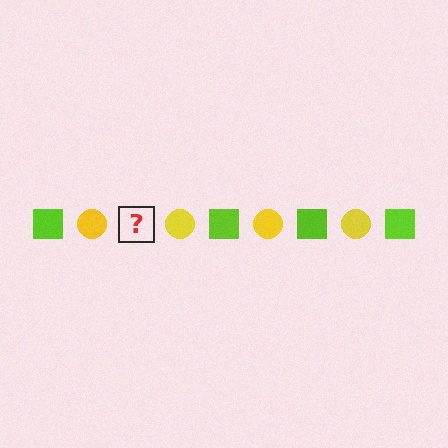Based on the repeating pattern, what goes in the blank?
The blank should be a lime square.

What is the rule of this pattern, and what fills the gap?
The rule is that the pattern alternates between lime square and yellow circle. The gap should be filled with a lime square.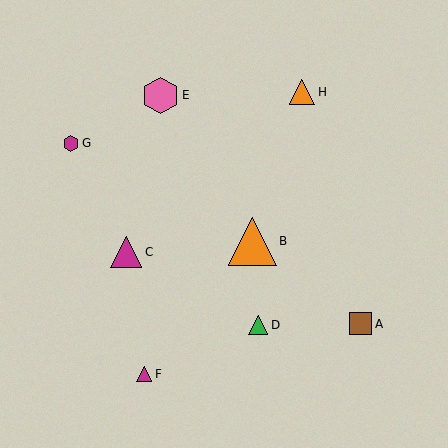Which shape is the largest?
The orange triangle (labeled B) is the largest.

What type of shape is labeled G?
Shape G is a magenta hexagon.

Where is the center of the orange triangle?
The center of the orange triangle is at (252, 241).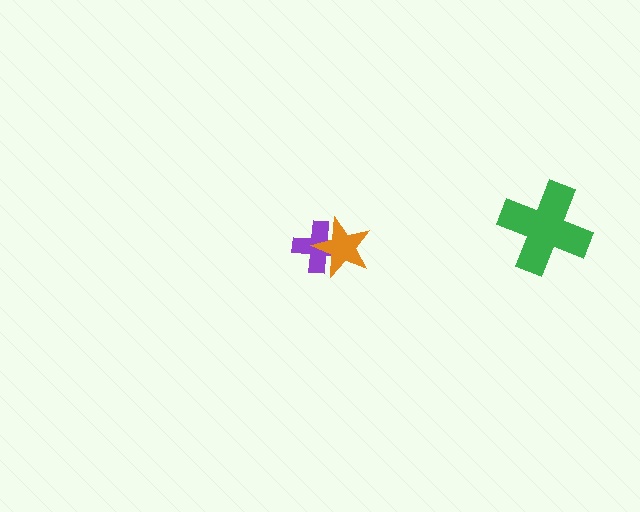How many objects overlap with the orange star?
1 object overlaps with the orange star.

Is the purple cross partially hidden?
Yes, it is partially covered by another shape.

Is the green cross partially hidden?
No, no other shape covers it.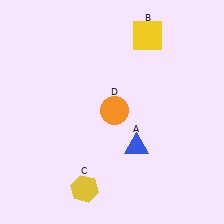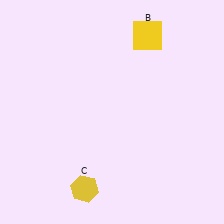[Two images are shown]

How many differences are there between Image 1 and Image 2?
There are 2 differences between the two images.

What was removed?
The orange circle (D), the blue triangle (A) were removed in Image 2.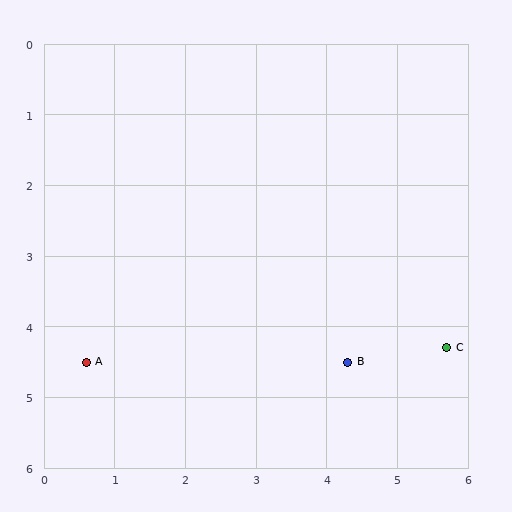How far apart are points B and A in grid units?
Points B and A are about 3.7 grid units apart.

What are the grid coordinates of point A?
Point A is at approximately (0.6, 4.5).